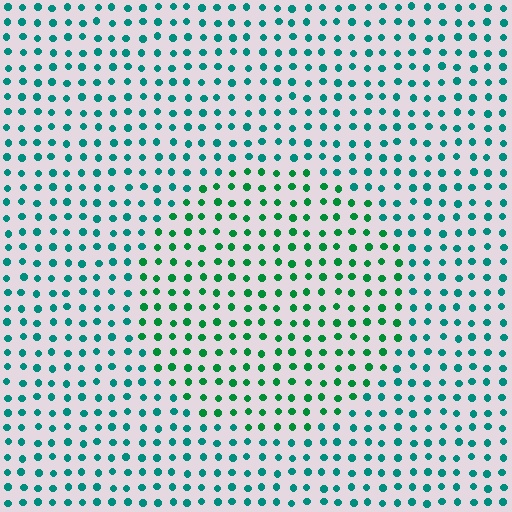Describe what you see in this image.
The image is filled with small teal elements in a uniform arrangement. A circle-shaped region is visible where the elements are tinted to a slightly different hue, forming a subtle color boundary.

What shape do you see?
I see a circle.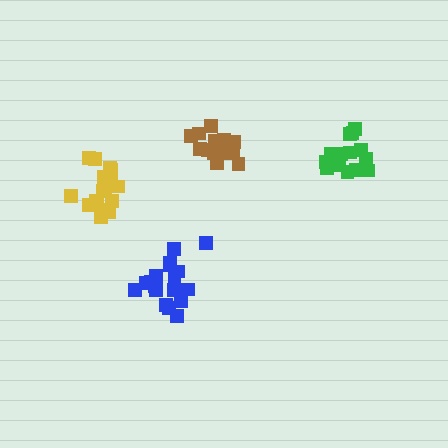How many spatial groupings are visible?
There are 4 spatial groupings.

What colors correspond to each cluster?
The clusters are colored: blue, green, brown, yellow.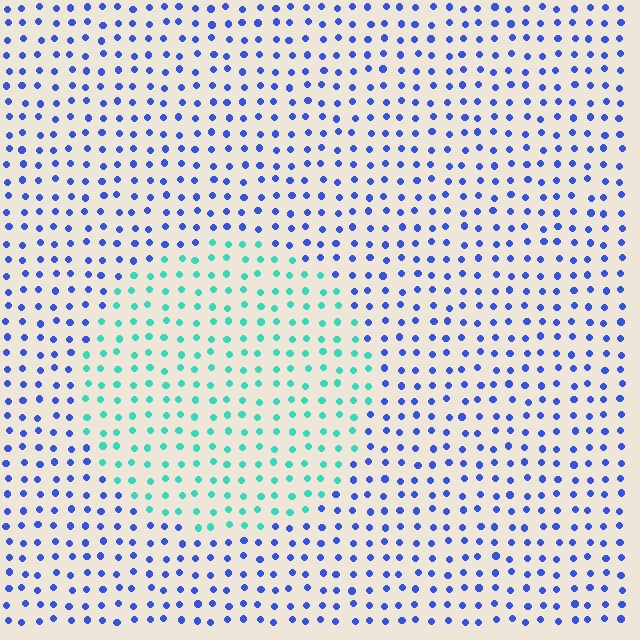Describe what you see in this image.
The image is filled with small blue elements in a uniform arrangement. A circle-shaped region is visible where the elements are tinted to a slightly different hue, forming a subtle color boundary.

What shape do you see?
I see a circle.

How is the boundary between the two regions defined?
The boundary is defined purely by a slight shift in hue (about 62 degrees). Spacing, size, and orientation are identical on both sides.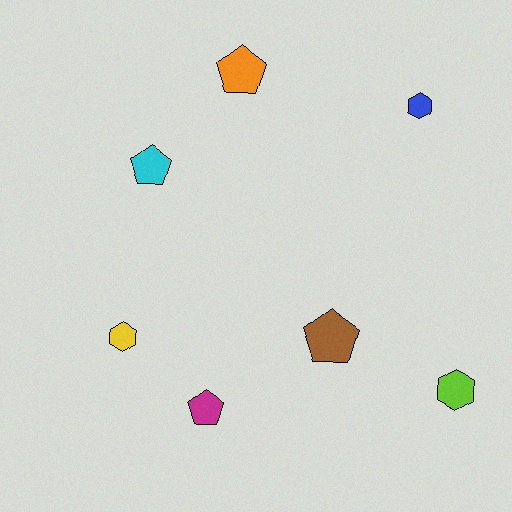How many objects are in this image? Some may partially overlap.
There are 7 objects.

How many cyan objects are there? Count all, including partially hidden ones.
There is 1 cyan object.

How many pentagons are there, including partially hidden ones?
There are 4 pentagons.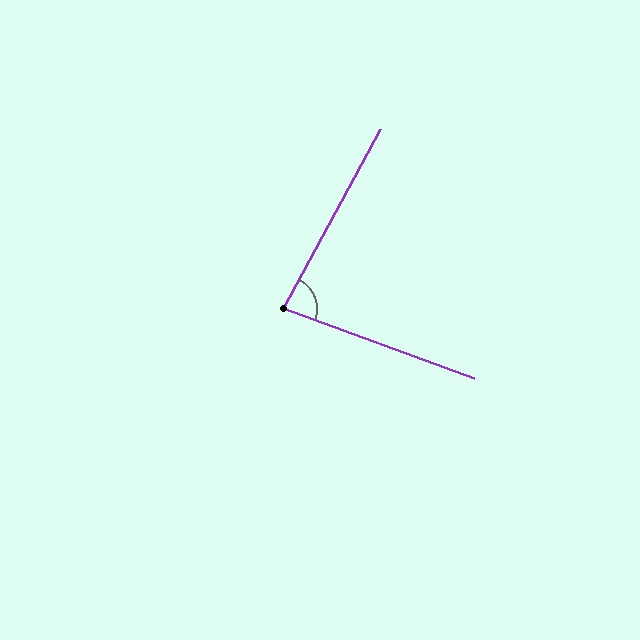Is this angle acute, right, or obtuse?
It is acute.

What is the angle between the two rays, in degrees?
Approximately 81 degrees.